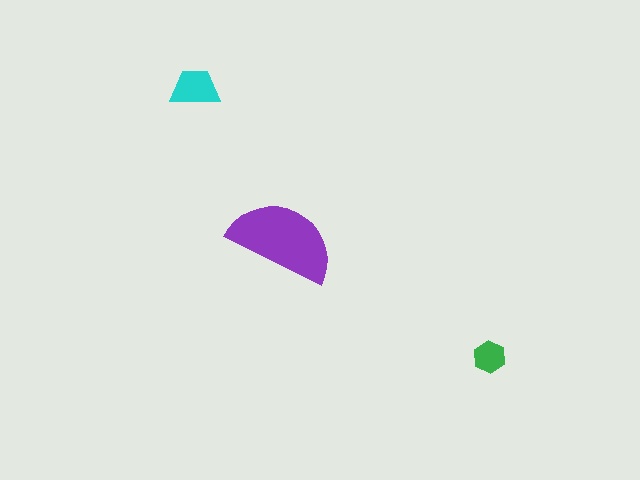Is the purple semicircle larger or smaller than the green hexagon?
Larger.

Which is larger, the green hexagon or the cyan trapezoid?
The cyan trapezoid.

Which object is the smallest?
The green hexagon.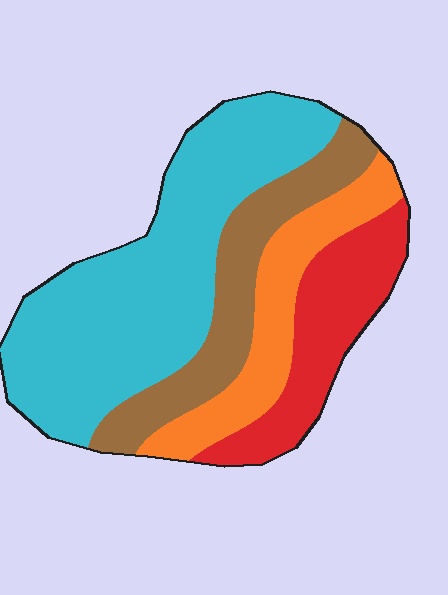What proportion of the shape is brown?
Brown covers about 20% of the shape.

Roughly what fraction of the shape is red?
Red covers around 20% of the shape.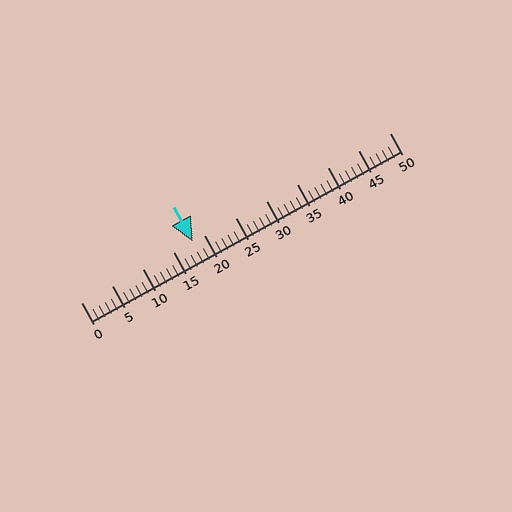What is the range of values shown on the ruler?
The ruler shows values from 0 to 50.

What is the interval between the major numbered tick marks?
The major tick marks are spaced 5 units apart.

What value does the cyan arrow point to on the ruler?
The cyan arrow points to approximately 18.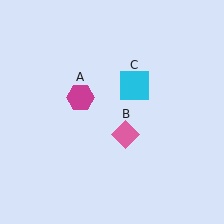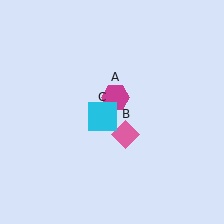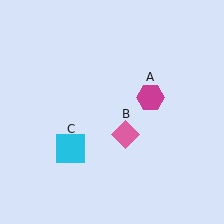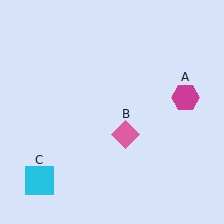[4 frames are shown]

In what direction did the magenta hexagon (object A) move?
The magenta hexagon (object A) moved right.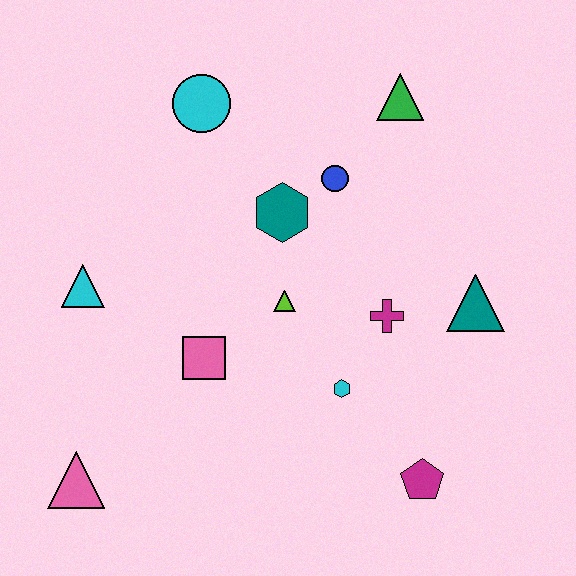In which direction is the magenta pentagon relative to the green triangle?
The magenta pentagon is below the green triangle.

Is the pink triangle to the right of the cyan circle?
No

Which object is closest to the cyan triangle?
The pink square is closest to the cyan triangle.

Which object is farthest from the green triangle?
The pink triangle is farthest from the green triangle.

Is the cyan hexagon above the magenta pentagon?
Yes